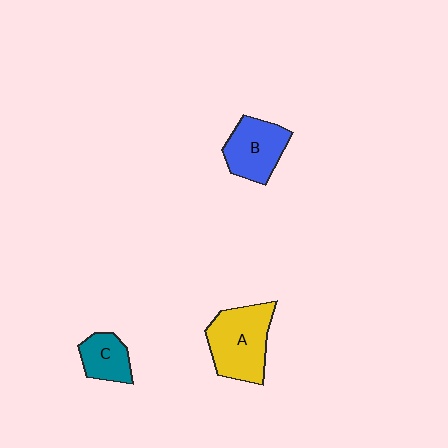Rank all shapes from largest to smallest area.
From largest to smallest: A (yellow), B (blue), C (teal).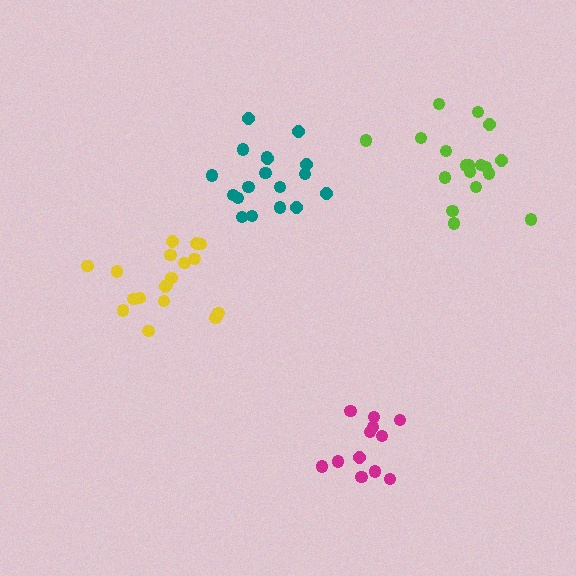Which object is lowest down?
The magenta cluster is bottommost.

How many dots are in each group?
Group 1: 12 dots, Group 2: 18 dots, Group 3: 18 dots, Group 4: 18 dots (66 total).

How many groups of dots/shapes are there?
There are 4 groups.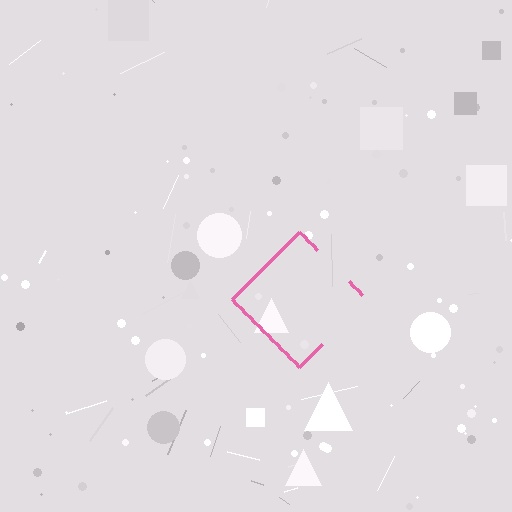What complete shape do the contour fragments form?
The contour fragments form a diamond.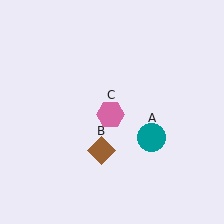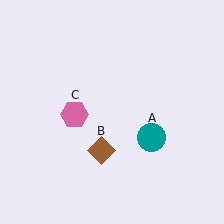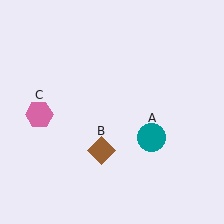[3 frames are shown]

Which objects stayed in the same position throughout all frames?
Teal circle (object A) and brown diamond (object B) remained stationary.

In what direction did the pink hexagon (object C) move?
The pink hexagon (object C) moved left.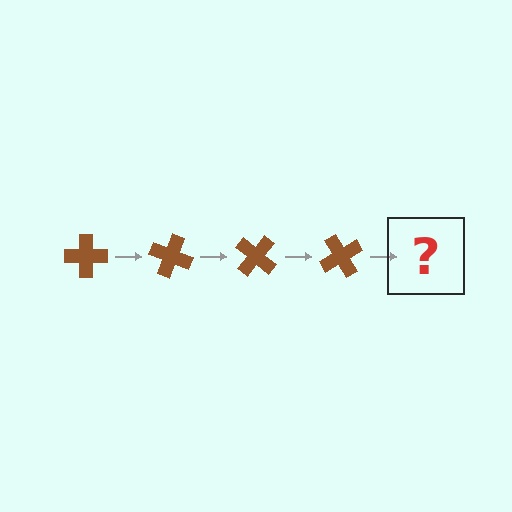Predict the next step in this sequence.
The next step is a brown cross rotated 80 degrees.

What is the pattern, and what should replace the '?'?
The pattern is that the cross rotates 20 degrees each step. The '?' should be a brown cross rotated 80 degrees.